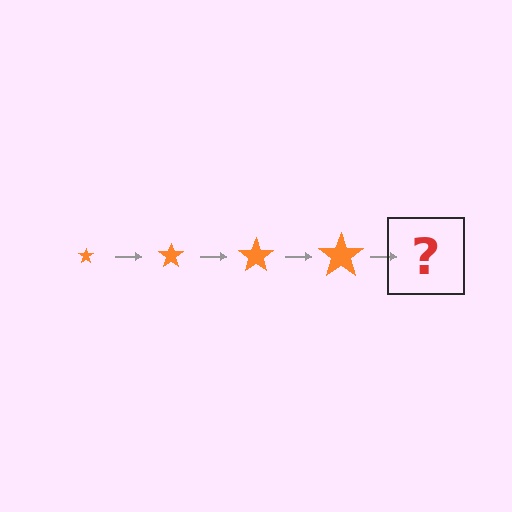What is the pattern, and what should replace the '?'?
The pattern is that the star gets progressively larger each step. The '?' should be an orange star, larger than the previous one.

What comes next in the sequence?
The next element should be an orange star, larger than the previous one.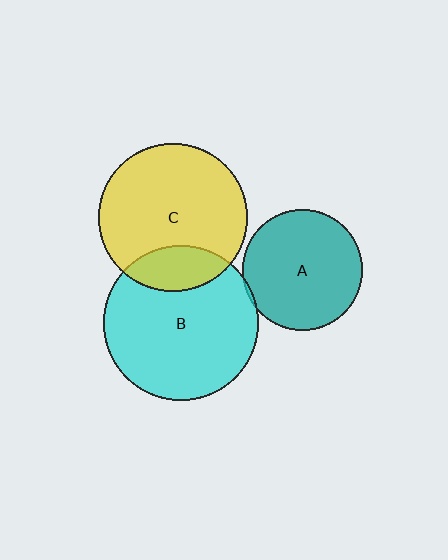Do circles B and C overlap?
Yes.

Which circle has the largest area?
Circle B (cyan).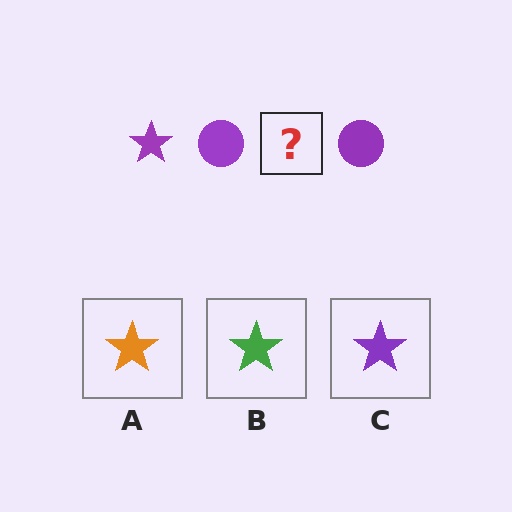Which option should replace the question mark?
Option C.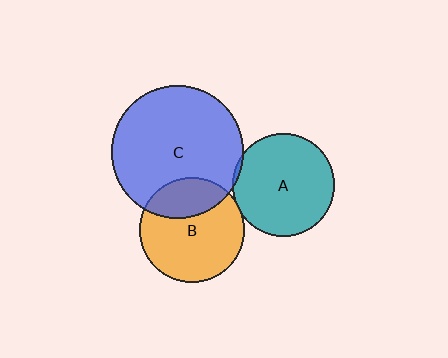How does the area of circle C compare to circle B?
Approximately 1.6 times.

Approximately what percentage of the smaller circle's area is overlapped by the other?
Approximately 25%.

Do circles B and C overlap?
Yes.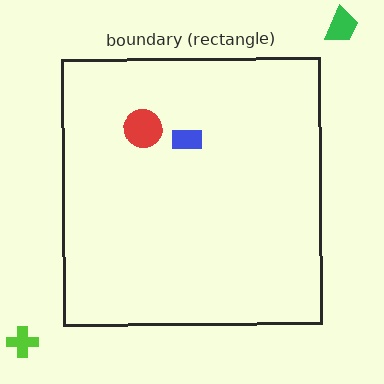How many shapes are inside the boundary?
2 inside, 2 outside.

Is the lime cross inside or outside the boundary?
Outside.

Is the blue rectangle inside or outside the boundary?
Inside.